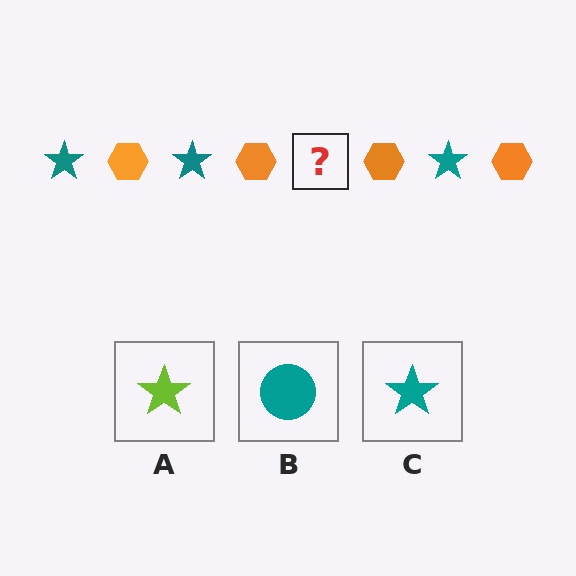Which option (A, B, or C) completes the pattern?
C.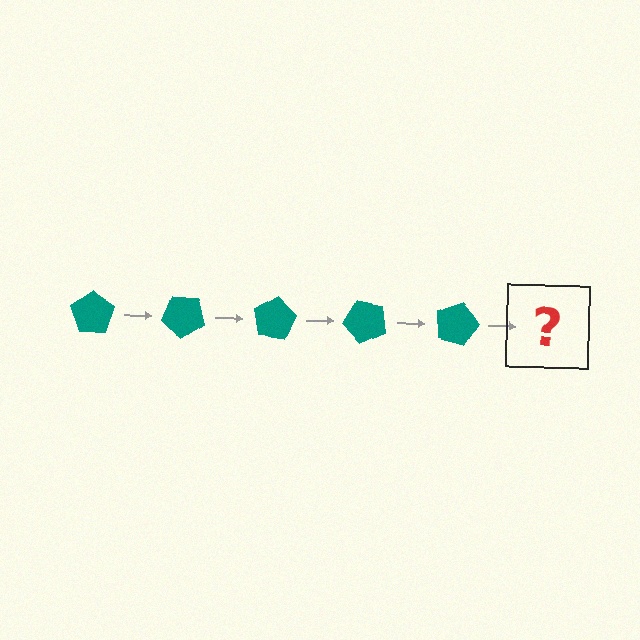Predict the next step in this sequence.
The next step is a teal pentagon rotated 200 degrees.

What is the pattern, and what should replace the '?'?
The pattern is that the pentagon rotates 40 degrees each step. The '?' should be a teal pentagon rotated 200 degrees.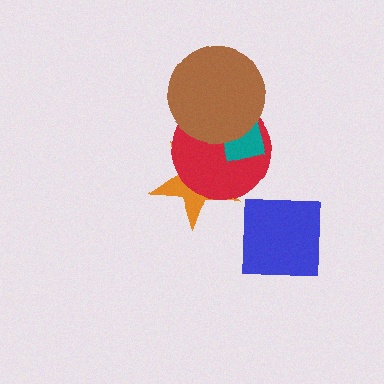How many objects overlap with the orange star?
2 objects overlap with the orange star.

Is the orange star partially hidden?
Yes, it is partially covered by another shape.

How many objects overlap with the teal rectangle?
3 objects overlap with the teal rectangle.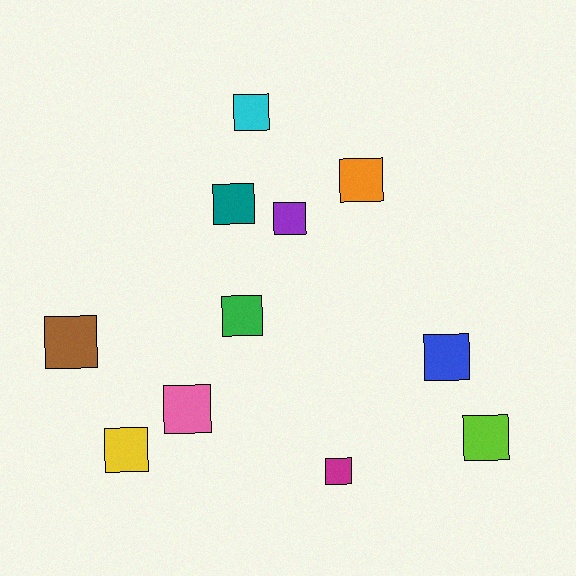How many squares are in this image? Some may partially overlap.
There are 11 squares.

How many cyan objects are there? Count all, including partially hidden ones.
There is 1 cyan object.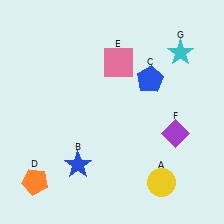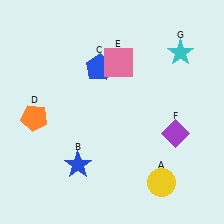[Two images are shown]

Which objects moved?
The objects that moved are: the blue pentagon (C), the orange pentagon (D).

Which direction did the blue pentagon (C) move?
The blue pentagon (C) moved left.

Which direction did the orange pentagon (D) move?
The orange pentagon (D) moved up.